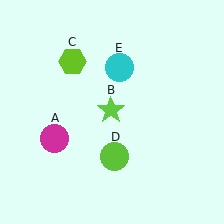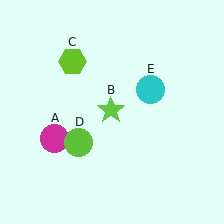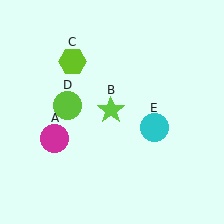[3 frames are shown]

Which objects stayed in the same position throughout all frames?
Magenta circle (object A) and lime star (object B) and lime hexagon (object C) remained stationary.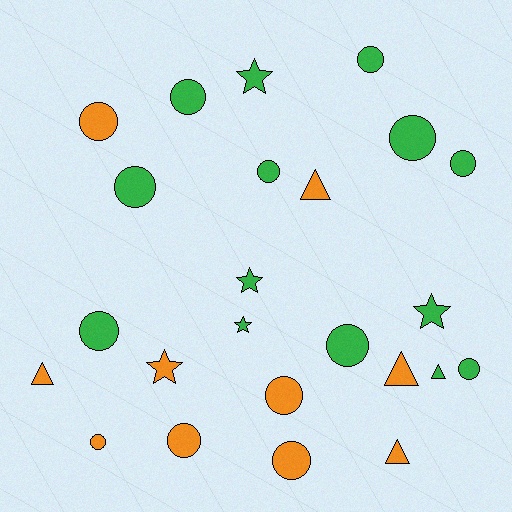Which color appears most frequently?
Green, with 14 objects.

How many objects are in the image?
There are 24 objects.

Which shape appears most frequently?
Circle, with 14 objects.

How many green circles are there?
There are 9 green circles.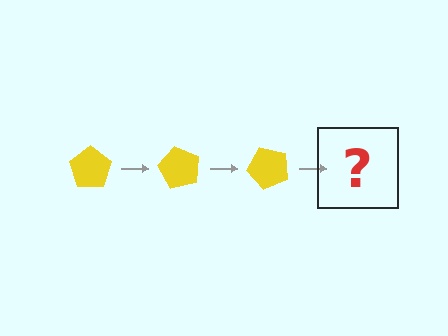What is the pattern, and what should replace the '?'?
The pattern is that the pentagon rotates 60 degrees each step. The '?' should be a yellow pentagon rotated 180 degrees.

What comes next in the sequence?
The next element should be a yellow pentagon rotated 180 degrees.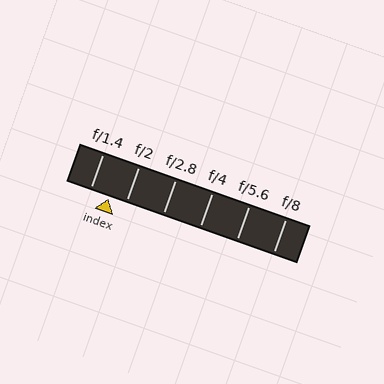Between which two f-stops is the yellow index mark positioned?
The index mark is between f/1.4 and f/2.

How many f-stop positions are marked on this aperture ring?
There are 6 f-stop positions marked.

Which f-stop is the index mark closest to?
The index mark is closest to f/2.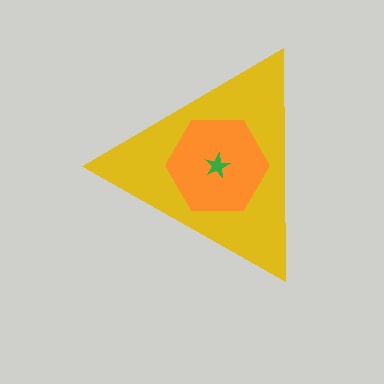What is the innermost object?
The green star.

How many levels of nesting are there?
3.